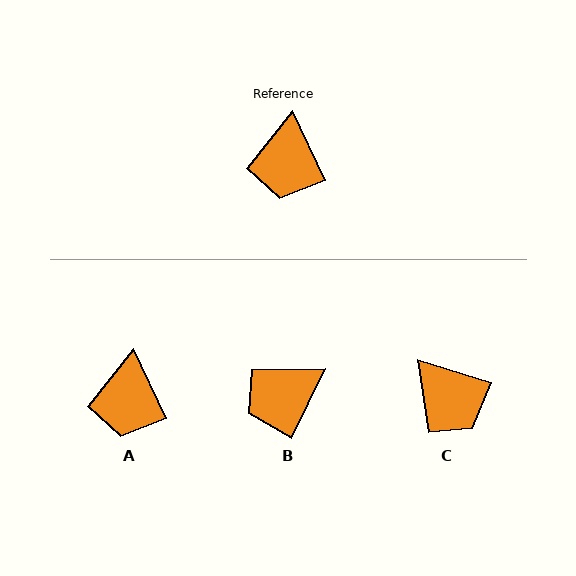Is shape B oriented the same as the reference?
No, it is off by about 51 degrees.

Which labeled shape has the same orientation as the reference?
A.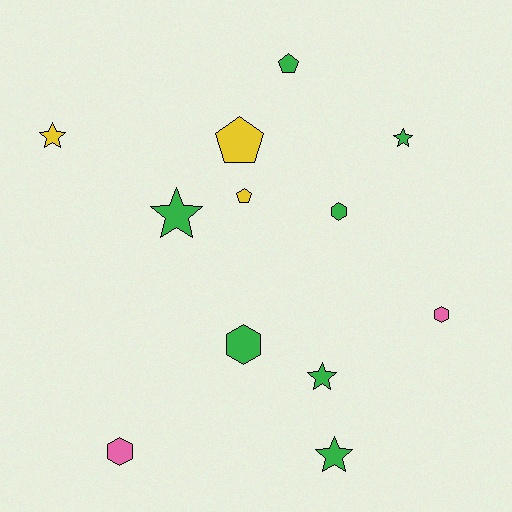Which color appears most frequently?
Green, with 7 objects.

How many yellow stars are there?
There is 1 yellow star.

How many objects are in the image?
There are 12 objects.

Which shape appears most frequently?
Star, with 5 objects.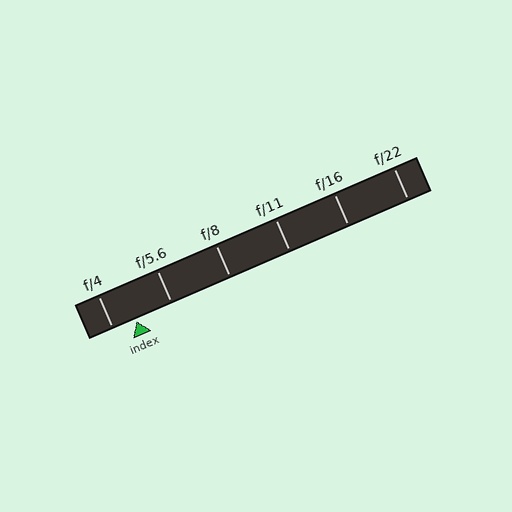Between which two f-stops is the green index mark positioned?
The index mark is between f/4 and f/5.6.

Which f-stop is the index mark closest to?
The index mark is closest to f/4.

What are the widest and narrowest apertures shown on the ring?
The widest aperture shown is f/4 and the narrowest is f/22.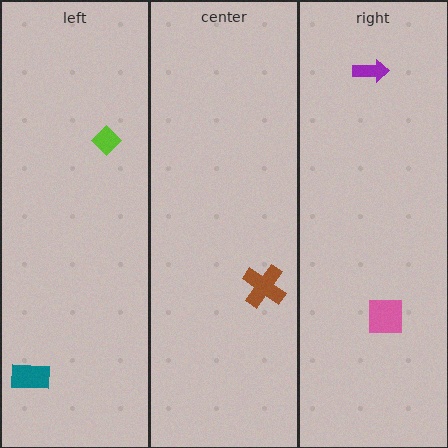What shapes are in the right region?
The purple arrow, the pink square.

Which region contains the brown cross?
The center region.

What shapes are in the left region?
The lime diamond, the teal rectangle.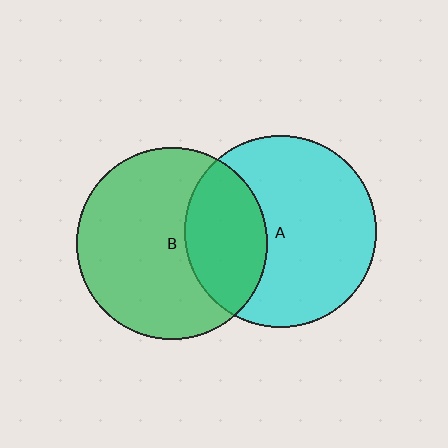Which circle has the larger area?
Circle A (cyan).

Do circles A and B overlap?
Yes.